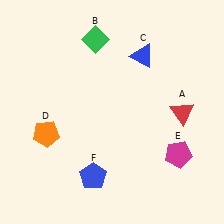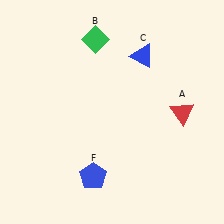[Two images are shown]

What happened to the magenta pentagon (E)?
The magenta pentagon (E) was removed in Image 2. It was in the bottom-right area of Image 1.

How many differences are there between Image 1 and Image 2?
There are 2 differences between the two images.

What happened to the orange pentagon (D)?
The orange pentagon (D) was removed in Image 2. It was in the bottom-left area of Image 1.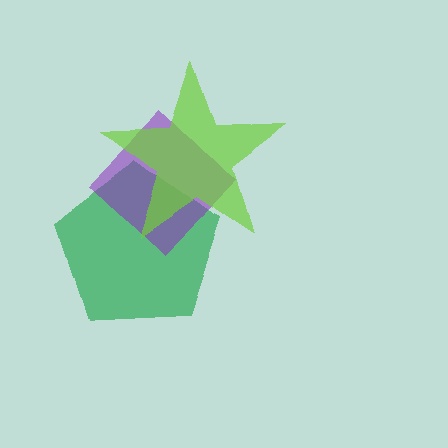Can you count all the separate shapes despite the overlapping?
Yes, there are 3 separate shapes.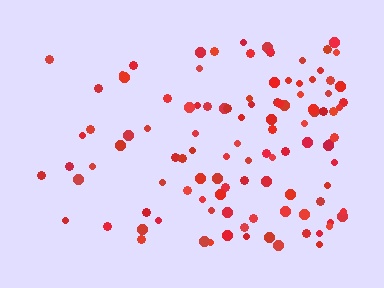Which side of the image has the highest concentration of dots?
The right.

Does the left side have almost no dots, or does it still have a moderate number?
Still a moderate number, just noticeably fewer than the right.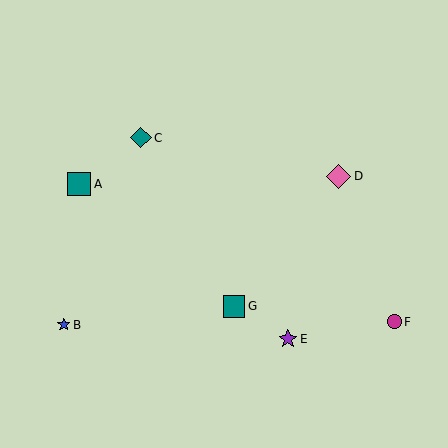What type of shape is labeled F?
Shape F is a magenta circle.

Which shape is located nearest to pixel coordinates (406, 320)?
The magenta circle (labeled F) at (394, 322) is nearest to that location.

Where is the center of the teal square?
The center of the teal square is at (79, 184).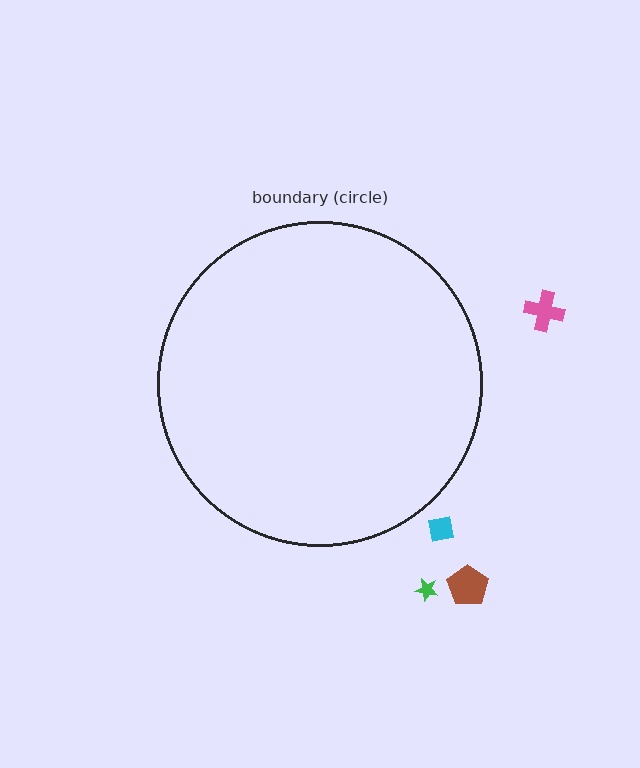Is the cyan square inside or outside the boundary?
Outside.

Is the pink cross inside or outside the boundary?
Outside.